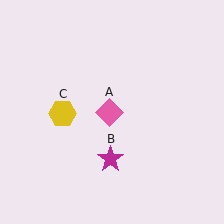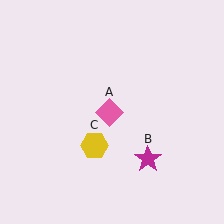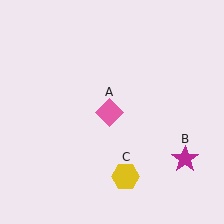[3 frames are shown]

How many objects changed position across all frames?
2 objects changed position: magenta star (object B), yellow hexagon (object C).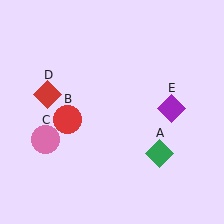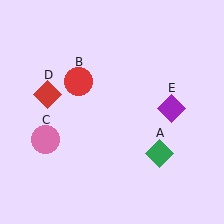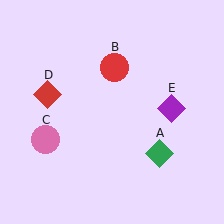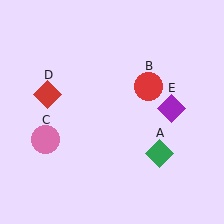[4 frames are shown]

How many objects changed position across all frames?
1 object changed position: red circle (object B).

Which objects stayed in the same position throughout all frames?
Green diamond (object A) and pink circle (object C) and red diamond (object D) and purple diamond (object E) remained stationary.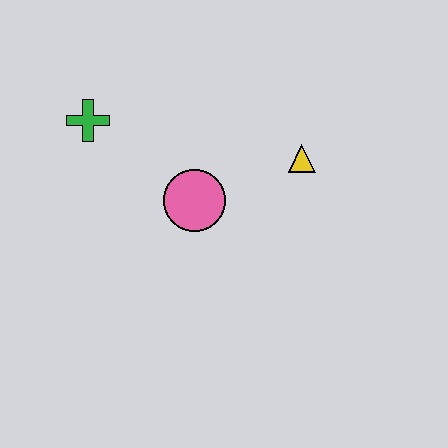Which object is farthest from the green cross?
The yellow triangle is farthest from the green cross.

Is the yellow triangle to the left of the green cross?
No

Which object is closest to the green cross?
The pink circle is closest to the green cross.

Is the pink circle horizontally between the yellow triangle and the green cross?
Yes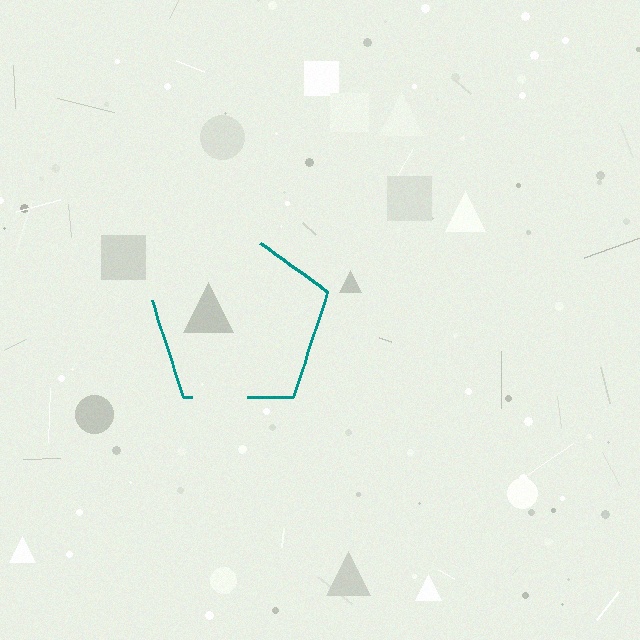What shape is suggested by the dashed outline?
The dashed outline suggests a pentagon.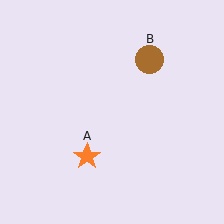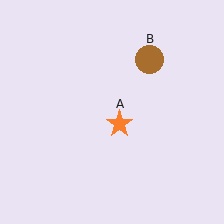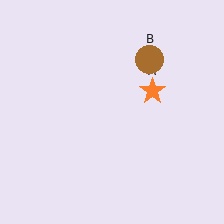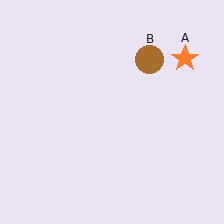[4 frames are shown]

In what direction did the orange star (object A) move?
The orange star (object A) moved up and to the right.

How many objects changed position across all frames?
1 object changed position: orange star (object A).